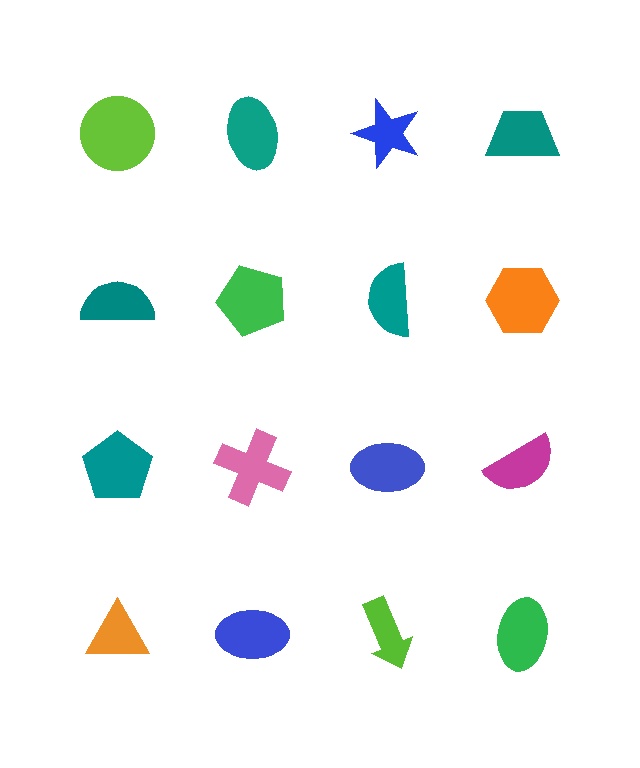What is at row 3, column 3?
A blue ellipse.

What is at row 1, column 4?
A teal trapezoid.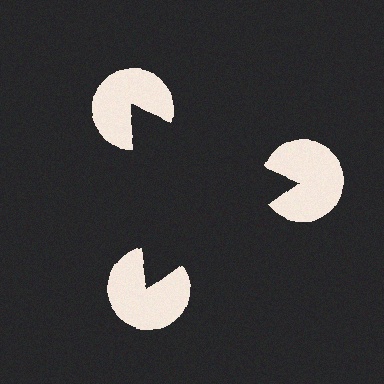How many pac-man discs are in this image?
There are 3 — one at each vertex of the illusory triangle.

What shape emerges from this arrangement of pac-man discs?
An illusory triangle — its edges are inferred from the aligned wedge cuts in the pac-man discs, not physically drawn.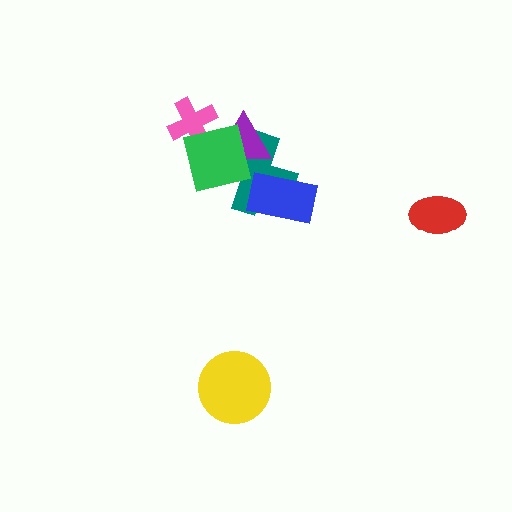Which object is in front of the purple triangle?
The green square is in front of the purple triangle.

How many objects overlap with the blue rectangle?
1 object overlaps with the blue rectangle.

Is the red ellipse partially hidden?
No, no other shape covers it.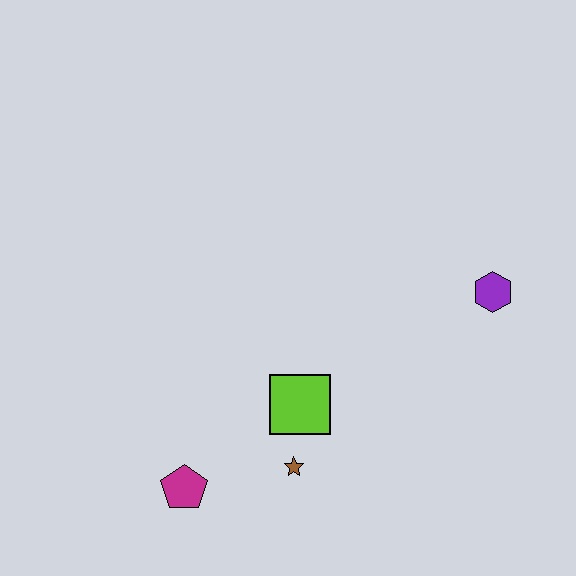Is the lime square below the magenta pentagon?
No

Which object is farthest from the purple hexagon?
The magenta pentagon is farthest from the purple hexagon.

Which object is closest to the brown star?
The lime square is closest to the brown star.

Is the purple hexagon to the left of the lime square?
No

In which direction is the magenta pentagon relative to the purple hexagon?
The magenta pentagon is to the left of the purple hexagon.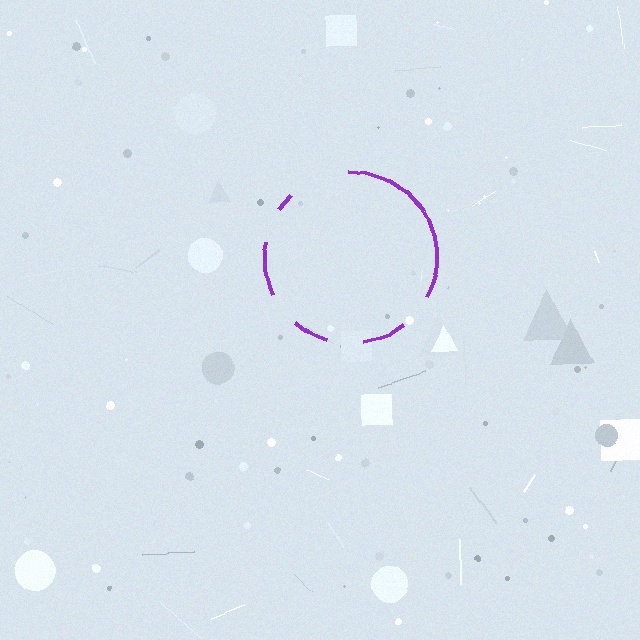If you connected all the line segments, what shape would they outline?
They would outline a circle.